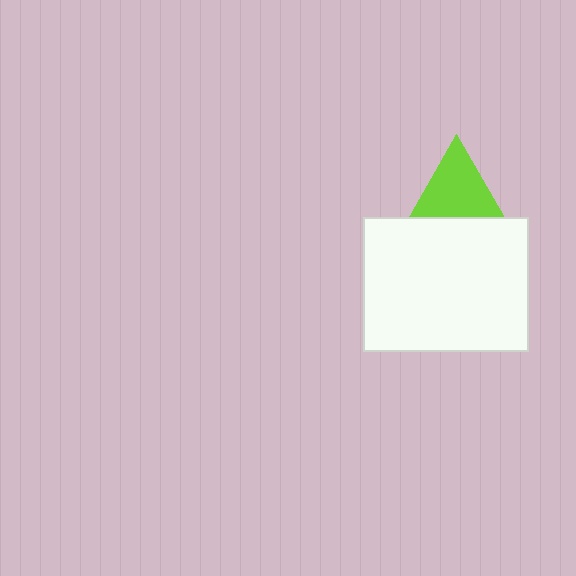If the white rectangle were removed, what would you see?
You would see the complete lime triangle.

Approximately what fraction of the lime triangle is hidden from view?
Roughly 35% of the lime triangle is hidden behind the white rectangle.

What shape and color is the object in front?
The object in front is a white rectangle.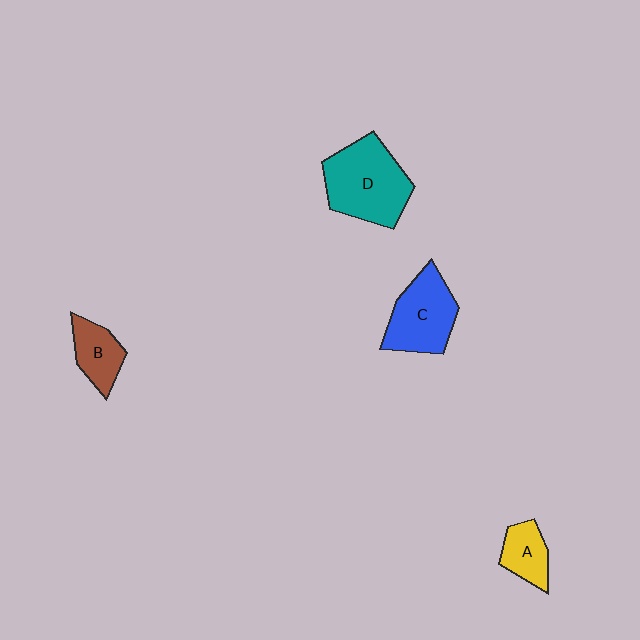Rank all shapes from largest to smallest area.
From largest to smallest: D (teal), C (blue), B (brown), A (yellow).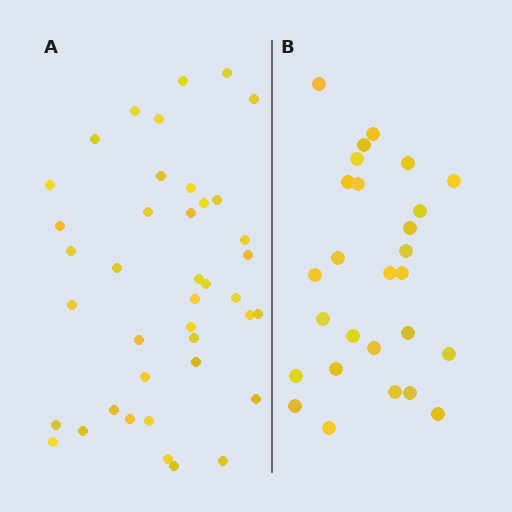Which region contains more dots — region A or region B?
Region A (the left region) has more dots.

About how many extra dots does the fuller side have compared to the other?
Region A has approximately 15 more dots than region B.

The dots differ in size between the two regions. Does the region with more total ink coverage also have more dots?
No. Region B has more total ink coverage because its dots are larger, but region A actually contains more individual dots. Total area can be misleading — the number of items is what matters here.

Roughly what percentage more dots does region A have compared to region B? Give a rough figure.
About 50% more.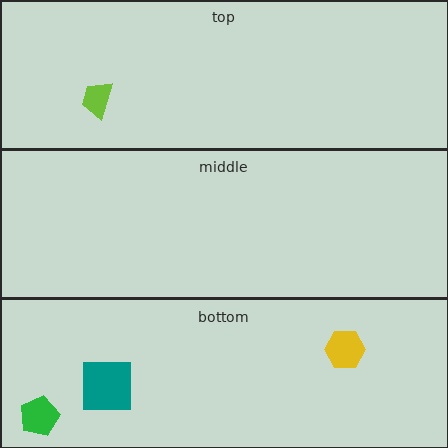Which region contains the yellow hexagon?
The bottom region.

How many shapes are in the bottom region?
3.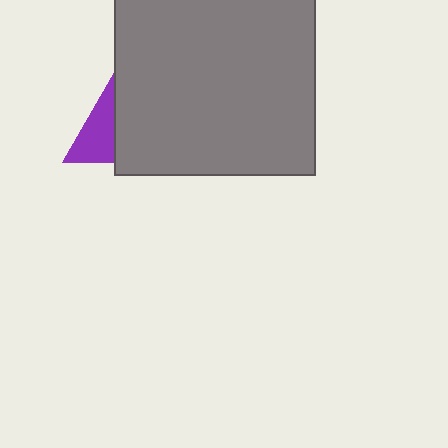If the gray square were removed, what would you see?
You would see the complete purple triangle.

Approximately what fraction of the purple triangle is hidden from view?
Roughly 68% of the purple triangle is hidden behind the gray square.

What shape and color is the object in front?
The object in front is a gray square.